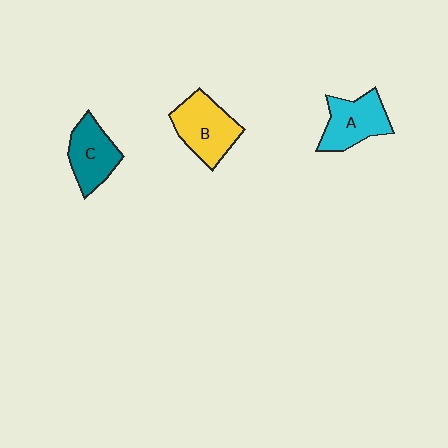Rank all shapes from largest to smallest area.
From largest to smallest: B (yellow), A (cyan), C (teal).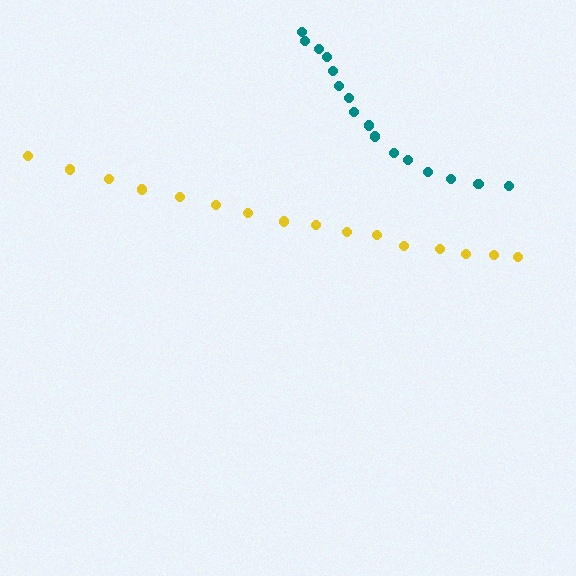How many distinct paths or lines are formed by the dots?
There are 2 distinct paths.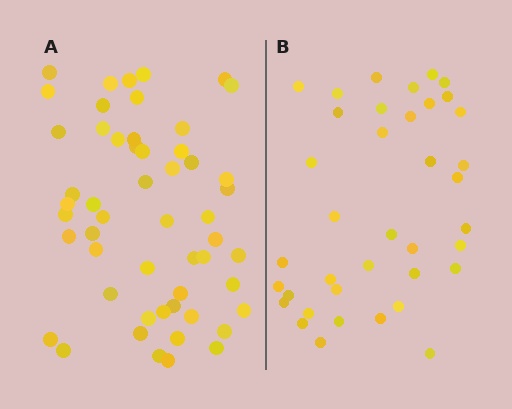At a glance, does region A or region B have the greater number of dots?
Region A (the left region) has more dots.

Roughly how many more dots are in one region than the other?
Region A has approximately 15 more dots than region B.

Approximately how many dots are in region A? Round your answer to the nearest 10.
About 50 dots. (The exact count is 53, which rounds to 50.)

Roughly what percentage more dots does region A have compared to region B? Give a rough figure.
About 40% more.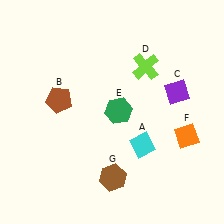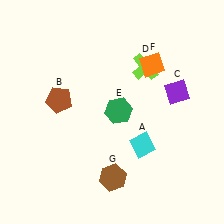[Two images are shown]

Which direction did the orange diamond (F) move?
The orange diamond (F) moved up.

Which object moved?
The orange diamond (F) moved up.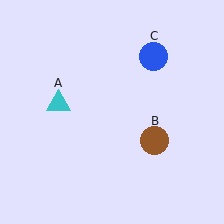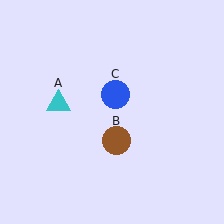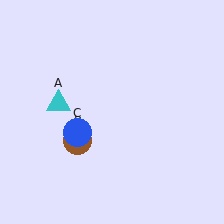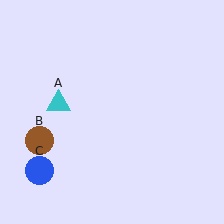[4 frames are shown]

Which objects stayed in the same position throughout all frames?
Cyan triangle (object A) remained stationary.